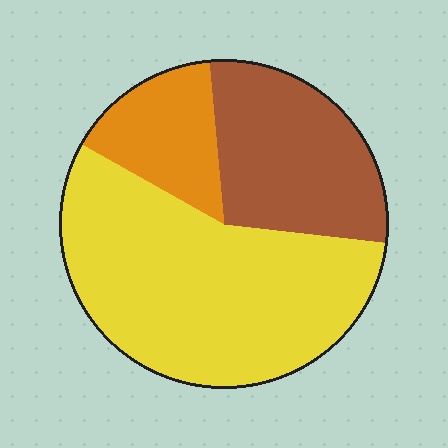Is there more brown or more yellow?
Yellow.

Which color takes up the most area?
Yellow, at roughly 55%.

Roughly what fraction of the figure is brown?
Brown takes up about one quarter (1/4) of the figure.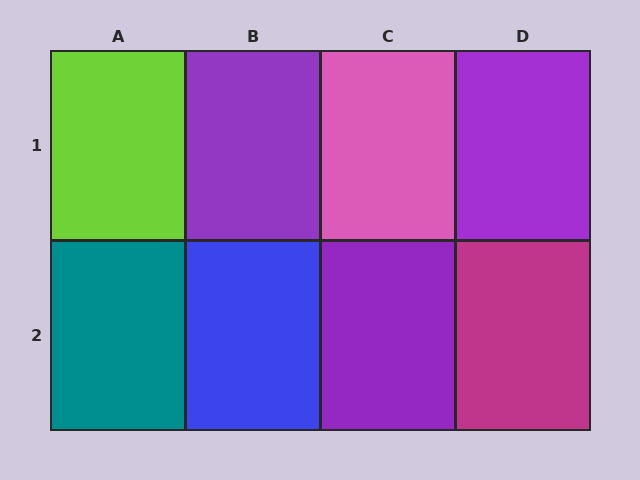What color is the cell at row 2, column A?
Teal.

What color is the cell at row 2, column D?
Magenta.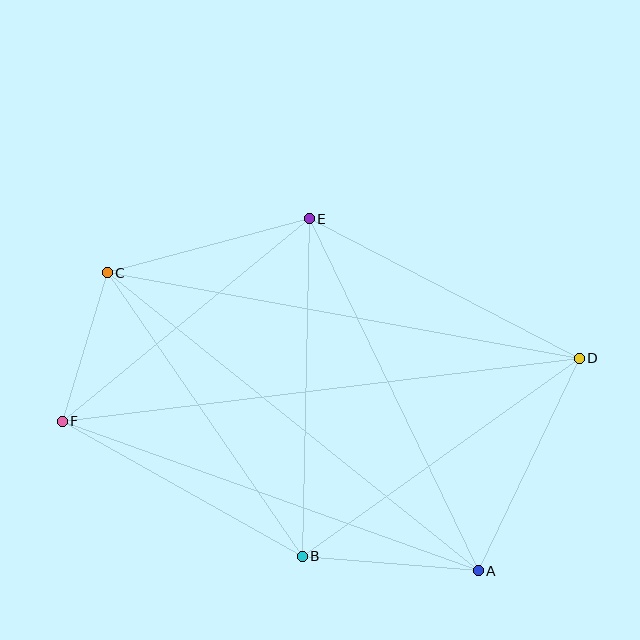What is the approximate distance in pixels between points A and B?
The distance between A and B is approximately 177 pixels.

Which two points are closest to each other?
Points C and F are closest to each other.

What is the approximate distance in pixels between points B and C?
The distance between B and C is approximately 344 pixels.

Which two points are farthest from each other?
Points D and F are farthest from each other.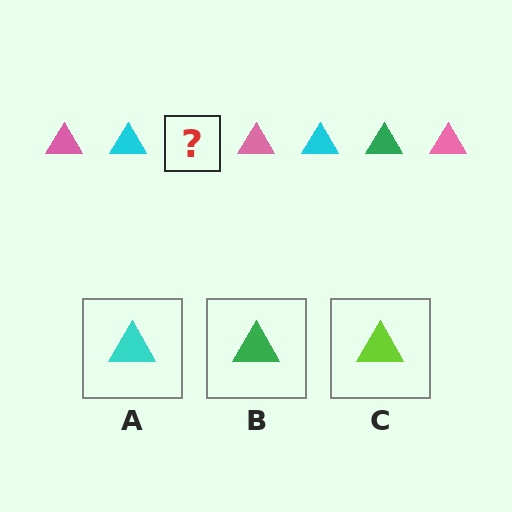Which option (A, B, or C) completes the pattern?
B.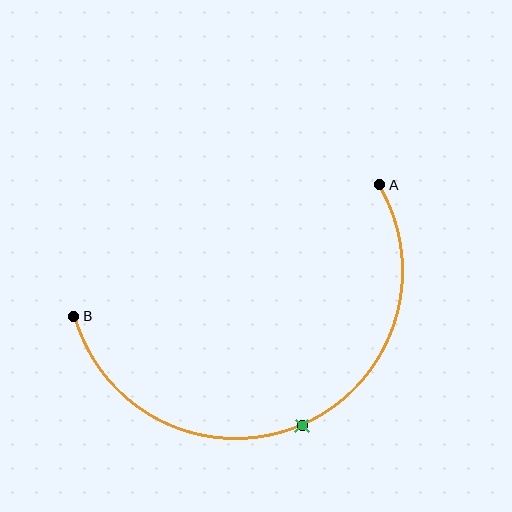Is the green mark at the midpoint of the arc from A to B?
Yes. The green mark lies on the arc at equal arc-length from both A and B — it is the arc midpoint.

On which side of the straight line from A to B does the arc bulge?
The arc bulges below the straight line connecting A and B.